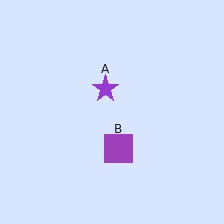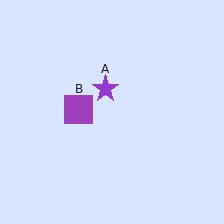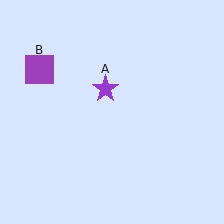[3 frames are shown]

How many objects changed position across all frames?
1 object changed position: purple square (object B).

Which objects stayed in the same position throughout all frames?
Purple star (object A) remained stationary.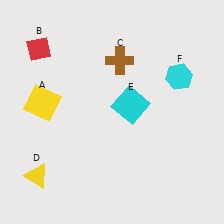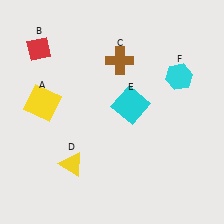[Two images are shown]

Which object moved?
The yellow triangle (D) moved right.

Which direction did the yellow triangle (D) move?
The yellow triangle (D) moved right.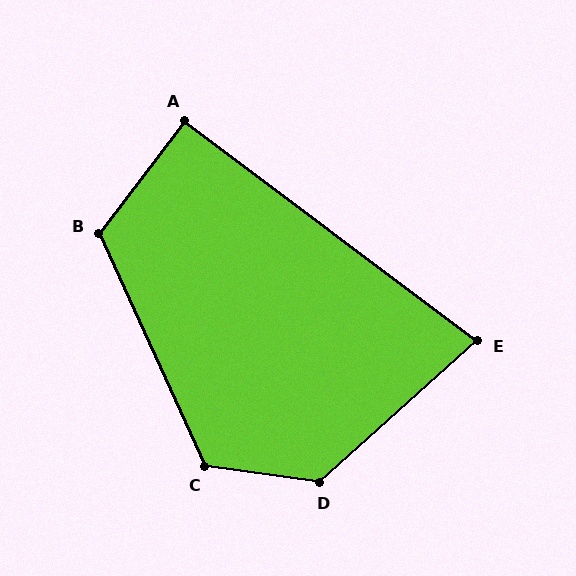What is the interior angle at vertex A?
Approximately 90 degrees (approximately right).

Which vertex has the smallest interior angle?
E, at approximately 79 degrees.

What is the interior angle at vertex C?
Approximately 122 degrees (obtuse).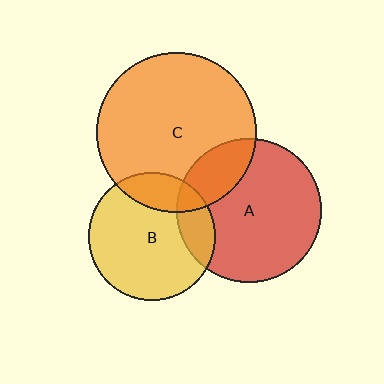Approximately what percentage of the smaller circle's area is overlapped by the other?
Approximately 20%.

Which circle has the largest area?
Circle C (orange).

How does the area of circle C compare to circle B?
Approximately 1.6 times.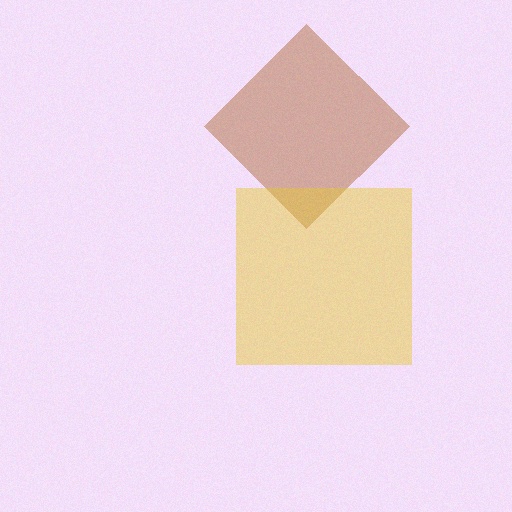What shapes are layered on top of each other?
The layered shapes are: a brown diamond, a yellow square.